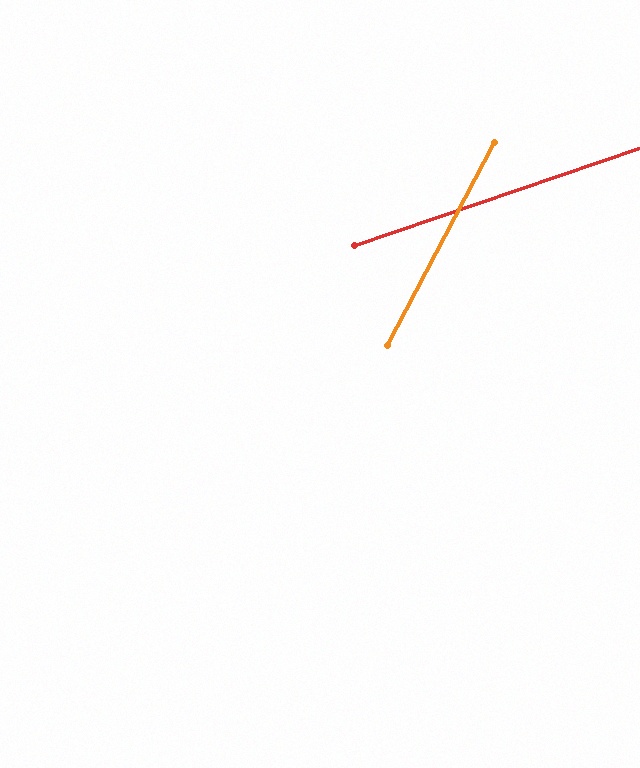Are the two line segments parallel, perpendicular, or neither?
Neither parallel nor perpendicular — they differ by about 43°.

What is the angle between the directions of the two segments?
Approximately 43 degrees.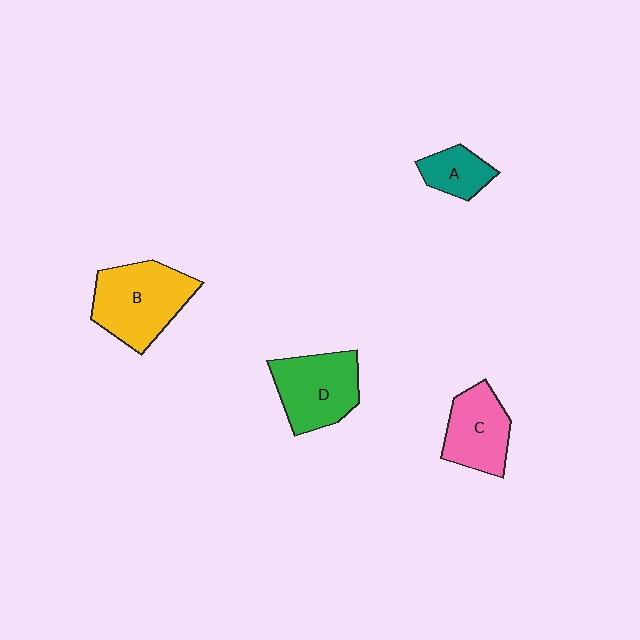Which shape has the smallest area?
Shape A (teal).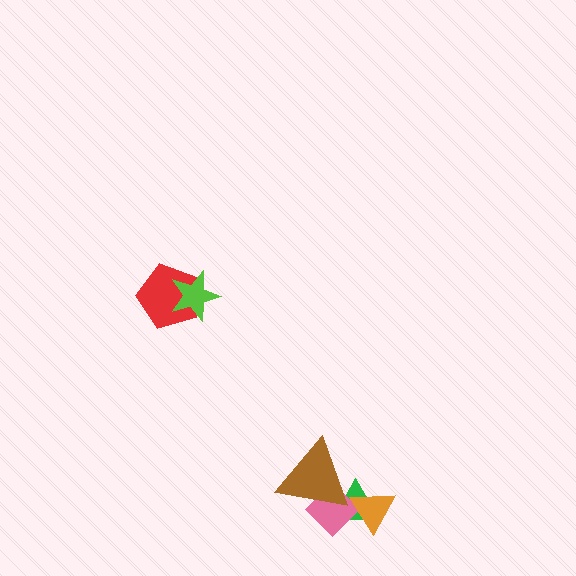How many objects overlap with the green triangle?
3 objects overlap with the green triangle.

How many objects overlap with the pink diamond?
3 objects overlap with the pink diamond.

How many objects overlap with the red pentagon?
1 object overlaps with the red pentagon.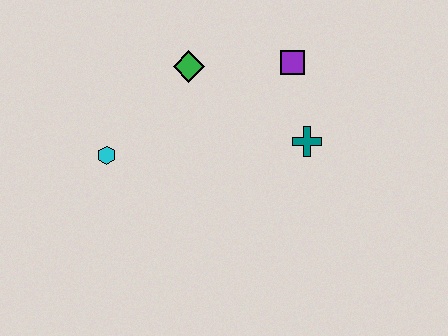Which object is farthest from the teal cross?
The cyan hexagon is farthest from the teal cross.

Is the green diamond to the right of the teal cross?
No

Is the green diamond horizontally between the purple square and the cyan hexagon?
Yes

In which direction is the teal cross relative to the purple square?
The teal cross is below the purple square.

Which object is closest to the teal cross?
The purple square is closest to the teal cross.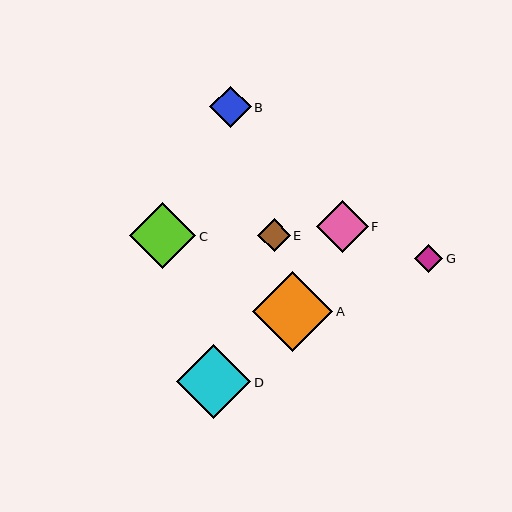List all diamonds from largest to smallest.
From largest to smallest: A, D, C, F, B, E, G.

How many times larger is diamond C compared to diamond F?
Diamond C is approximately 1.3 times the size of diamond F.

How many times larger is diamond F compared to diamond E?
Diamond F is approximately 1.6 times the size of diamond E.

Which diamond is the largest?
Diamond A is the largest with a size of approximately 81 pixels.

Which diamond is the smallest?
Diamond G is the smallest with a size of approximately 28 pixels.